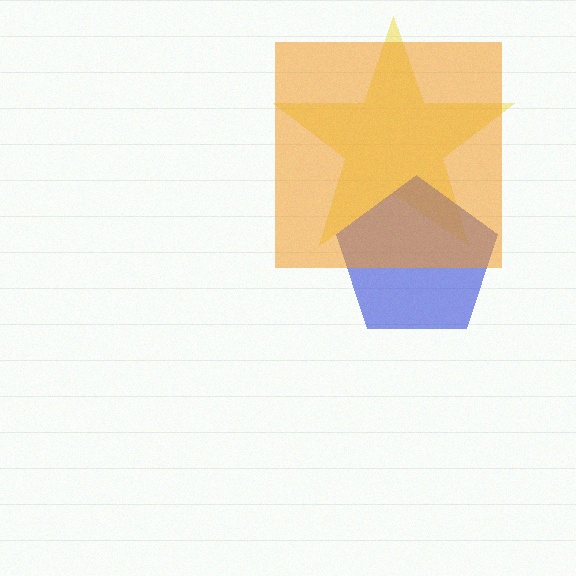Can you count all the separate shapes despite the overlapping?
Yes, there are 3 separate shapes.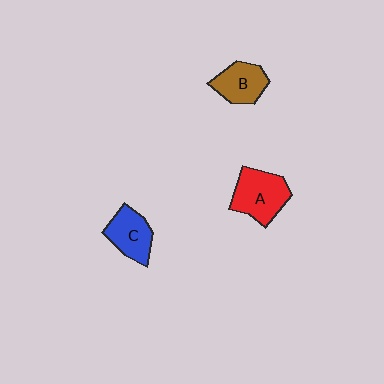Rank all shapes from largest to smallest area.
From largest to smallest: A (red), C (blue), B (brown).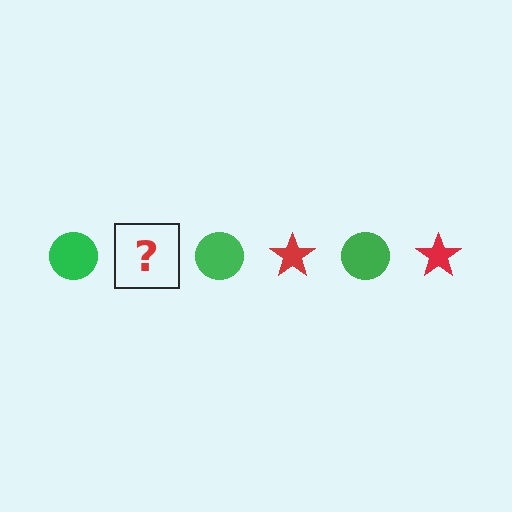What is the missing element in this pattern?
The missing element is a red star.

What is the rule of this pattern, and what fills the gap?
The rule is that the pattern alternates between green circle and red star. The gap should be filled with a red star.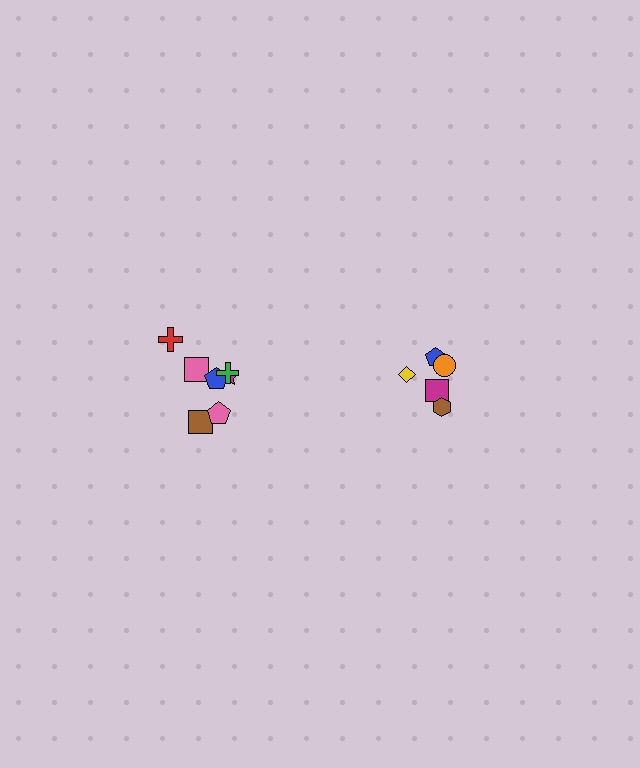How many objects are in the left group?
There are 7 objects.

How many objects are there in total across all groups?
There are 12 objects.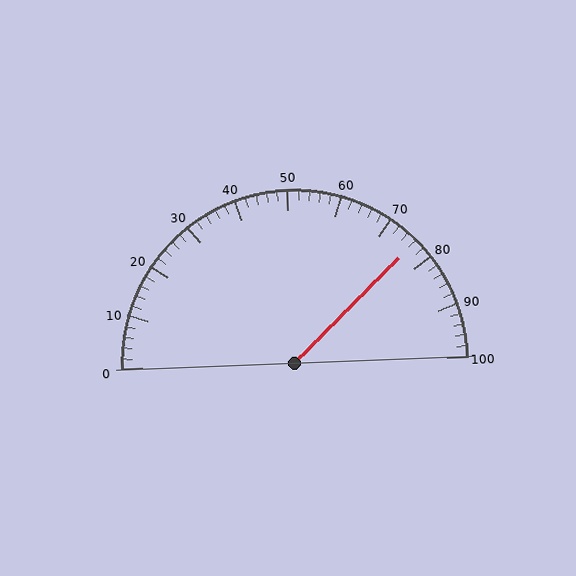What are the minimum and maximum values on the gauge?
The gauge ranges from 0 to 100.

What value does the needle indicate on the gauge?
The needle indicates approximately 76.